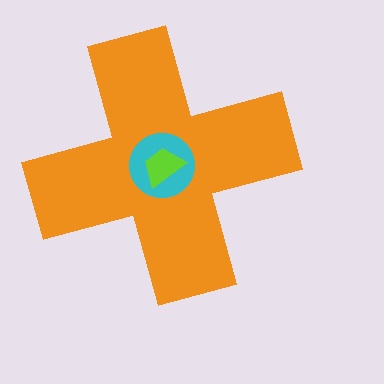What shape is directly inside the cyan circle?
The lime trapezoid.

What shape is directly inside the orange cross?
The cyan circle.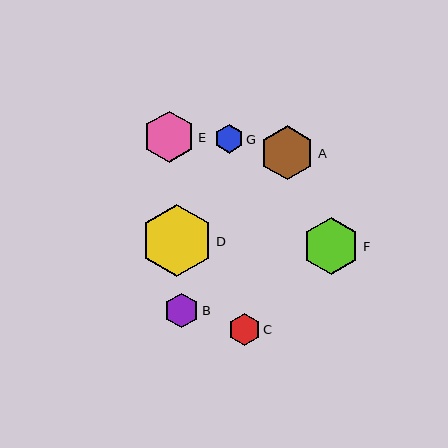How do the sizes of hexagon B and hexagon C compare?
Hexagon B and hexagon C are approximately the same size.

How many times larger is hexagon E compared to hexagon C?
Hexagon E is approximately 1.6 times the size of hexagon C.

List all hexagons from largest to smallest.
From largest to smallest: D, F, A, E, B, C, G.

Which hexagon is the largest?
Hexagon D is the largest with a size of approximately 72 pixels.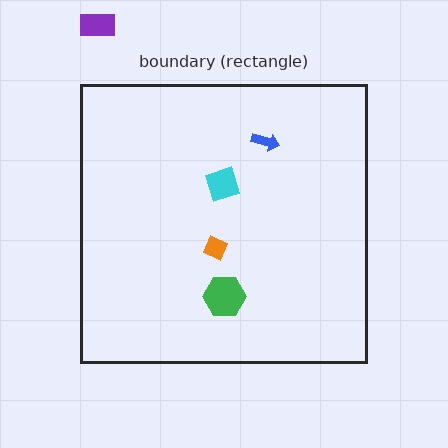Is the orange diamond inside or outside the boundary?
Inside.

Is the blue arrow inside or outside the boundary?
Inside.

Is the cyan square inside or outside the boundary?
Inside.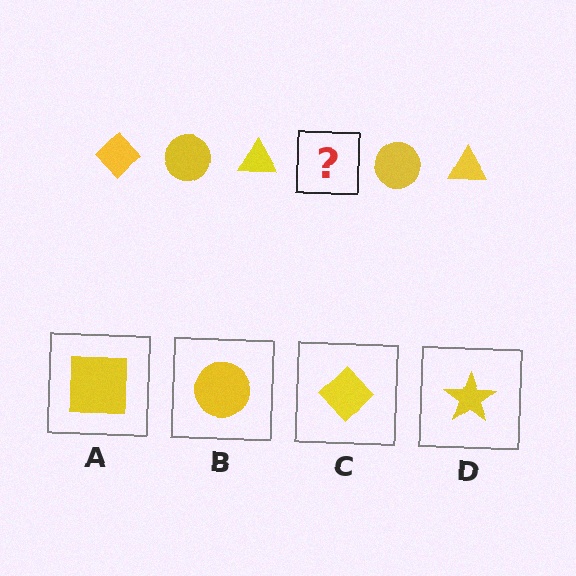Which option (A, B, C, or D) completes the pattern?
C.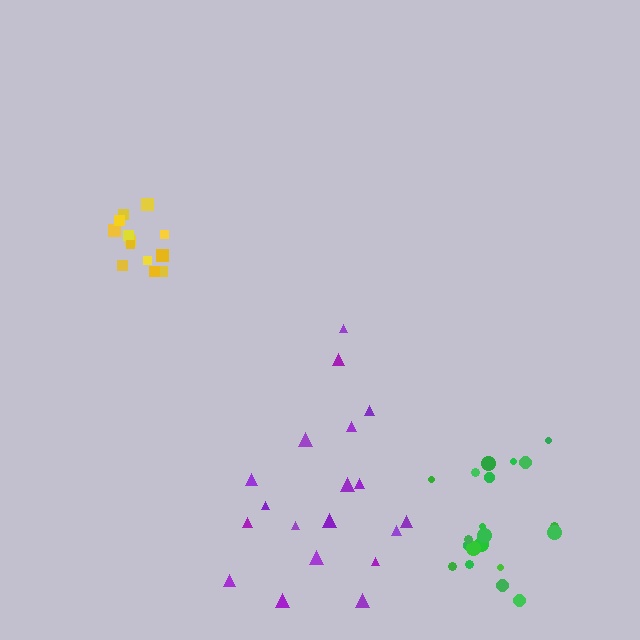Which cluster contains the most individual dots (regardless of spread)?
Green (20).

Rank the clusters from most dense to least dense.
yellow, green, purple.